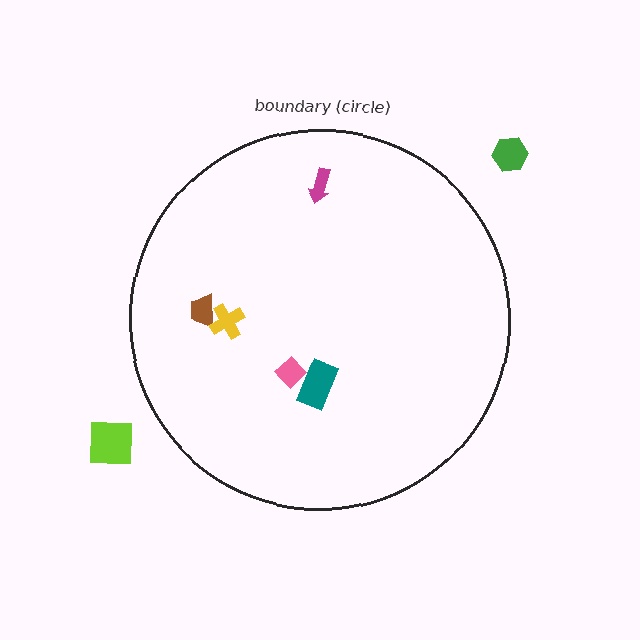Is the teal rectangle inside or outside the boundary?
Inside.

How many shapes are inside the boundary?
5 inside, 2 outside.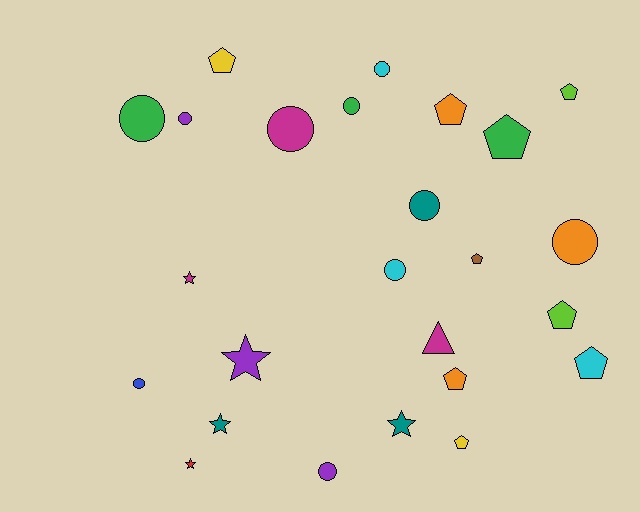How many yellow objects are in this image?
There are 2 yellow objects.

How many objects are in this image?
There are 25 objects.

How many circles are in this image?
There are 10 circles.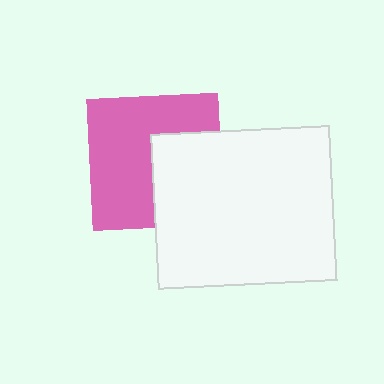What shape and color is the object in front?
The object in front is a white rectangle.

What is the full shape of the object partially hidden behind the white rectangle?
The partially hidden object is a pink square.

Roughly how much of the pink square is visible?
About half of it is visible (roughly 62%).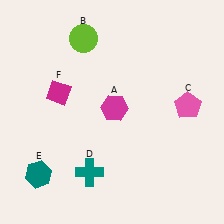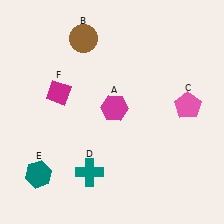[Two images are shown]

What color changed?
The circle (B) changed from lime in Image 1 to brown in Image 2.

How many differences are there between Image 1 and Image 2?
There is 1 difference between the two images.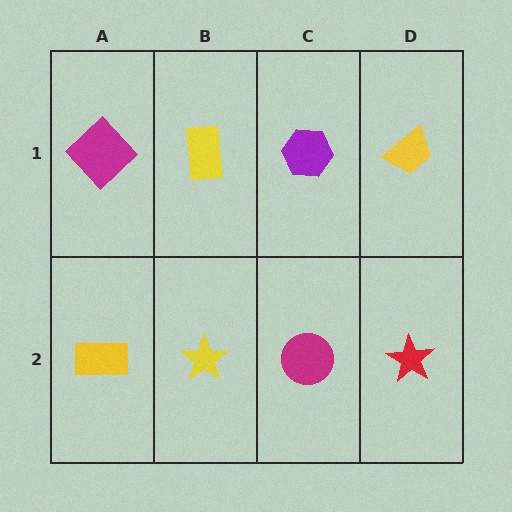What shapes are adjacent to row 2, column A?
A magenta diamond (row 1, column A), a yellow star (row 2, column B).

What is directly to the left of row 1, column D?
A purple hexagon.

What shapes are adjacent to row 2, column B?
A yellow rectangle (row 1, column B), a yellow rectangle (row 2, column A), a magenta circle (row 2, column C).